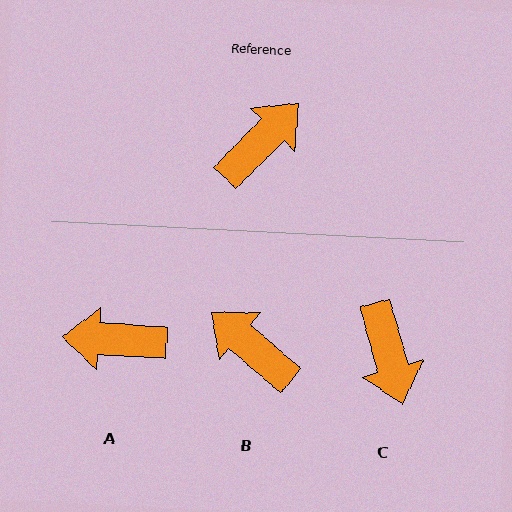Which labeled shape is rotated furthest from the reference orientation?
A, about 131 degrees away.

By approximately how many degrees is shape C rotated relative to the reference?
Approximately 120 degrees clockwise.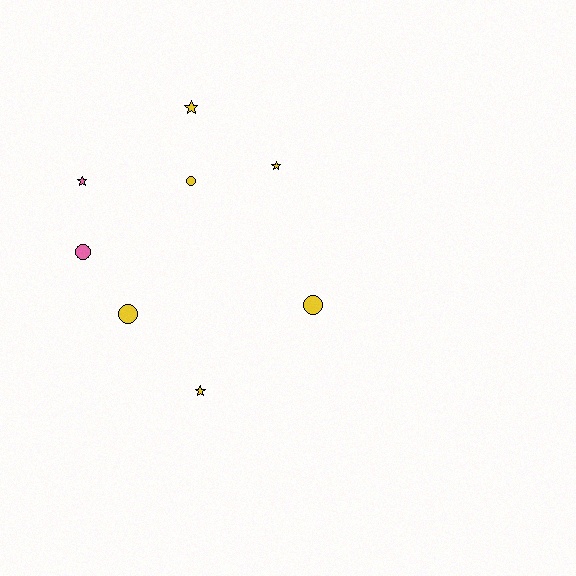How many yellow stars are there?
There are 3 yellow stars.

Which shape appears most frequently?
Circle, with 4 objects.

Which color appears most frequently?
Yellow, with 6 objects.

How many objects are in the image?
There are 8 objects.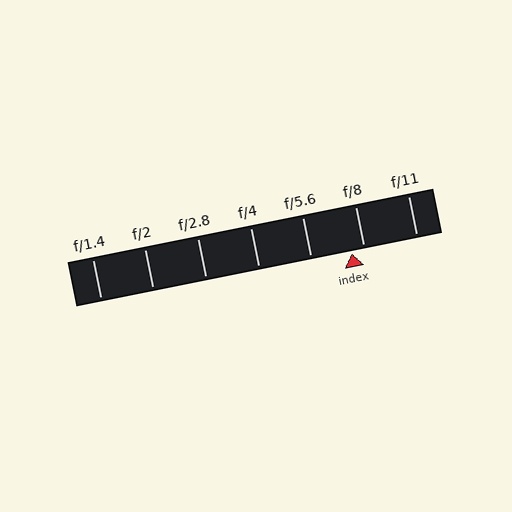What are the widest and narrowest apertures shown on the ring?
The widest aperture shown is f/1.4 and the narrowest is f/11.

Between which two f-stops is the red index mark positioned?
The index mark is between f/5.6 and f/8.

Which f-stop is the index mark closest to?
The index mark is closest to f/8.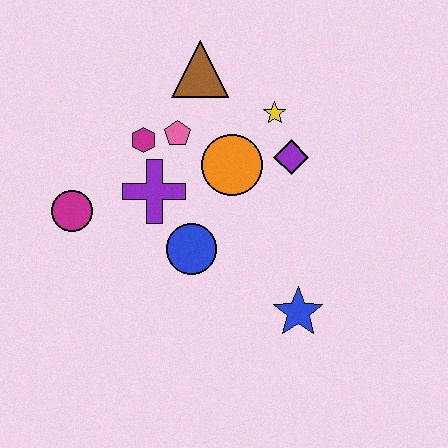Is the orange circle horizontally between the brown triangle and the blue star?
Yes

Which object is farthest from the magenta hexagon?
The blue star is farthest from the magenta hexagon.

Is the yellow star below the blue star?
No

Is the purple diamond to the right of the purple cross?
Yes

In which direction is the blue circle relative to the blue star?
The blue circle is to the left of the blue star.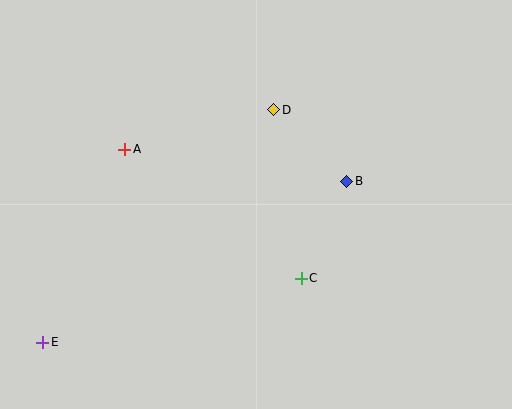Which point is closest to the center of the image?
Point C at (301, 278) is closest to the center.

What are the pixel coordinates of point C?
Point C is at (301, 278).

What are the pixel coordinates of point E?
Point E is at (43, 342).